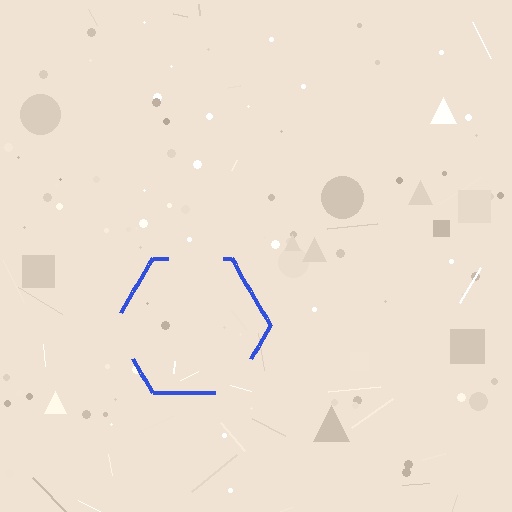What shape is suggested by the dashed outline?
The dashed outline suggests a hexagon.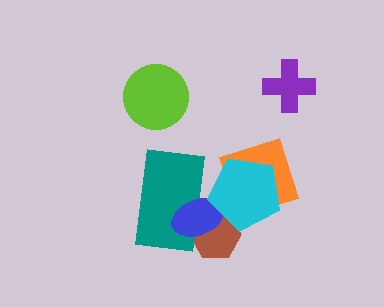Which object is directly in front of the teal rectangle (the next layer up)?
The blue ellipse is directly in front of the teal rectangle.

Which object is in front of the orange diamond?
The cyan pentagon is in front of the orange diamond.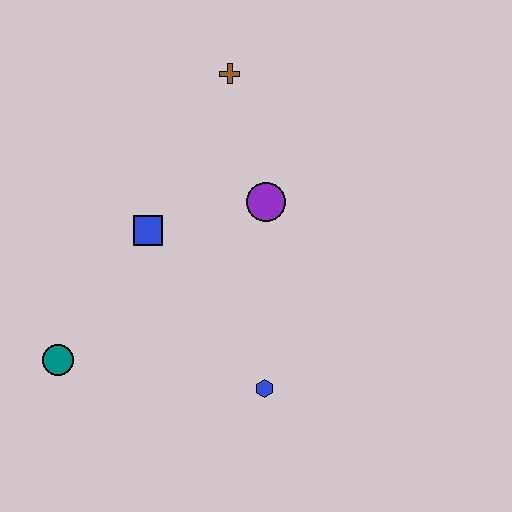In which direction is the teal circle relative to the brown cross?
The teal circle is below the brown cross.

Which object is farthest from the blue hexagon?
The brown cross is farthest from the blue hexagon.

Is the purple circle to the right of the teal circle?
Yes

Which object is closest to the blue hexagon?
The purple circle is closest to the blue hexagon.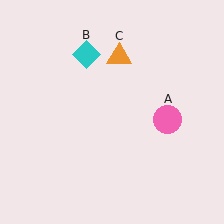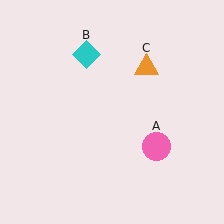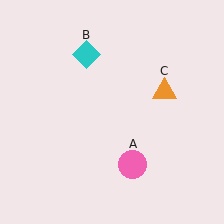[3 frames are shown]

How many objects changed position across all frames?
2 objects changed position: pink circle (object A), orange triangle (object C).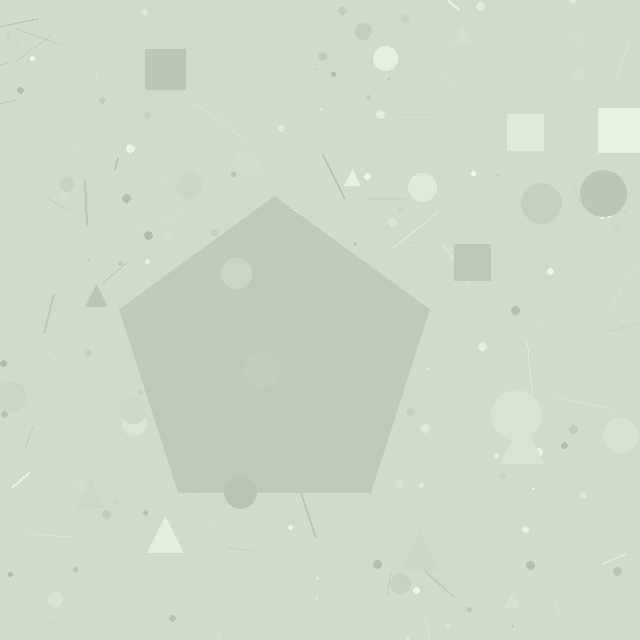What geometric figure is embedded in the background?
A pentagon is embedded in the background.